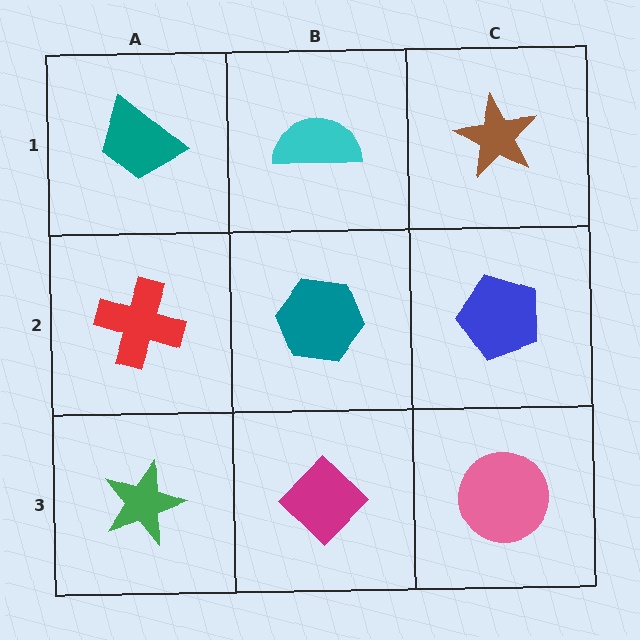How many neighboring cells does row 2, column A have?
3.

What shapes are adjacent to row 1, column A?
A red cross (row 2, column A), a cyan semicircle (row 1, column B).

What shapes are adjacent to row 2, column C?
A brown star (row 1, column C), a pink circle (row 3, column C), a teal hexagon (row 2, column B).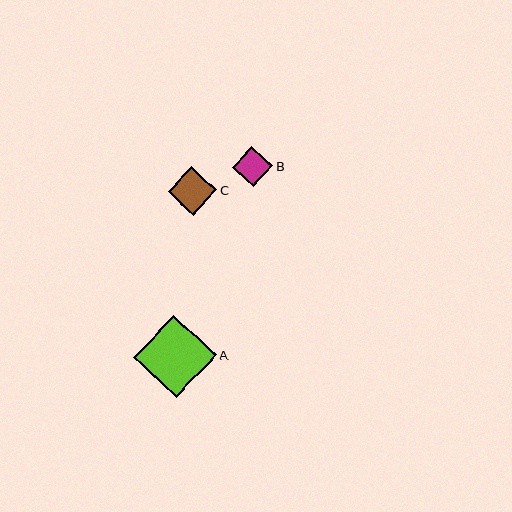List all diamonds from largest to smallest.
From largest to smallest: A, C, B.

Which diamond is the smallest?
Diamond B is the smallest with a size of approximately 40 pixels.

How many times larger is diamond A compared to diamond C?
Diamond A is approximately 1.7 times the size of diamond C.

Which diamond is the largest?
Diamond A is the largest with a size of approximately 82 pixels.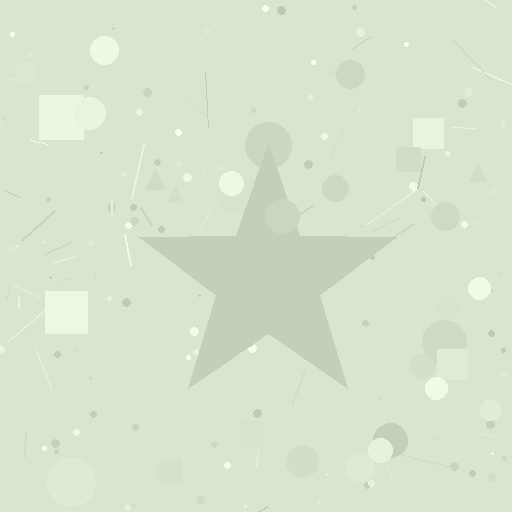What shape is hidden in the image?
A star is hidden in the image.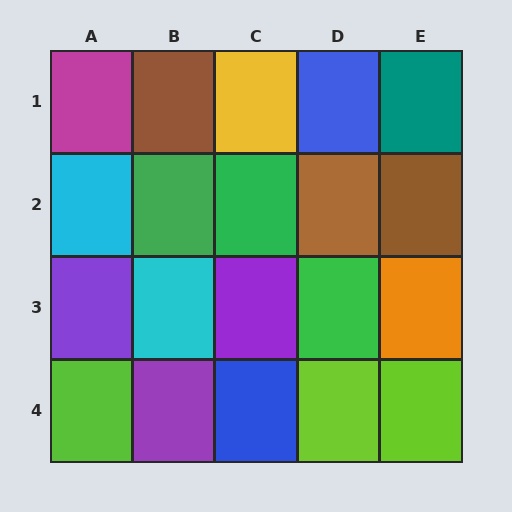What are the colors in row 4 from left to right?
Lime, purple, blue, lime, lime.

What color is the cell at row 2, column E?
Brown.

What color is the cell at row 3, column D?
Green.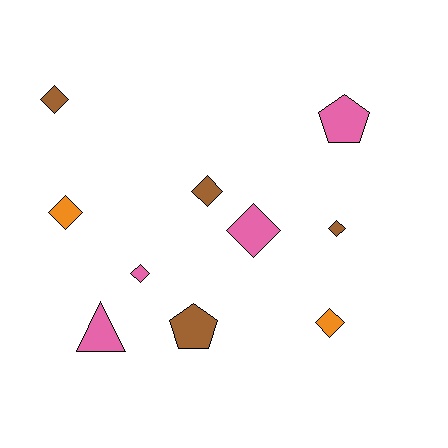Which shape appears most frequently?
Diamond, with 7 objects.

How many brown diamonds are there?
There are 3 brown diamonds.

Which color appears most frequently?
Pink, with 4 objects.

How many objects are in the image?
There are 10 objects.